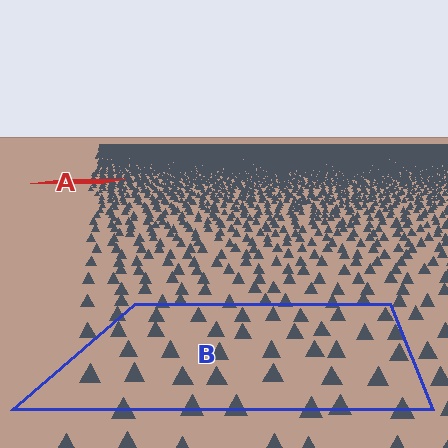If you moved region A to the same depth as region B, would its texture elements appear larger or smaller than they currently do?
They would appear larger. At a closer depth, the same texture elements are projected at a bigger on-screen size.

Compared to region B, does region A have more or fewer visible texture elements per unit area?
Region A has more texture elements per unit area — they are packed more densely because it is farther away.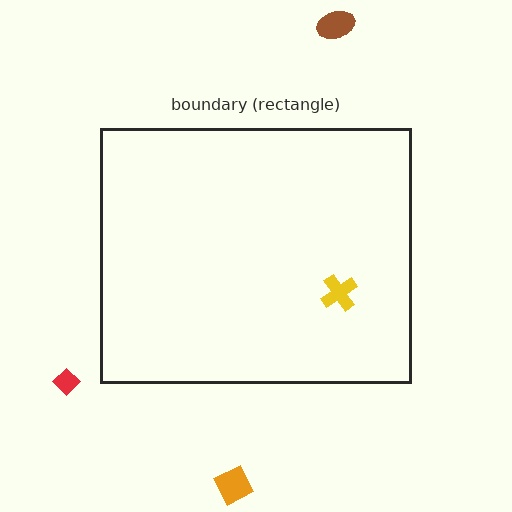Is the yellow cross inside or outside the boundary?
Inside.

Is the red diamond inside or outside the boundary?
Outside.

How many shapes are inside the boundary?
1 inside, 3 outside.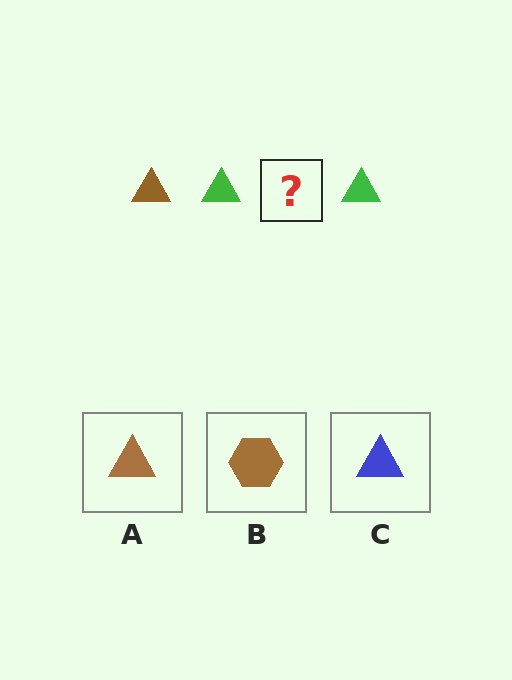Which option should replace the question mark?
Option A.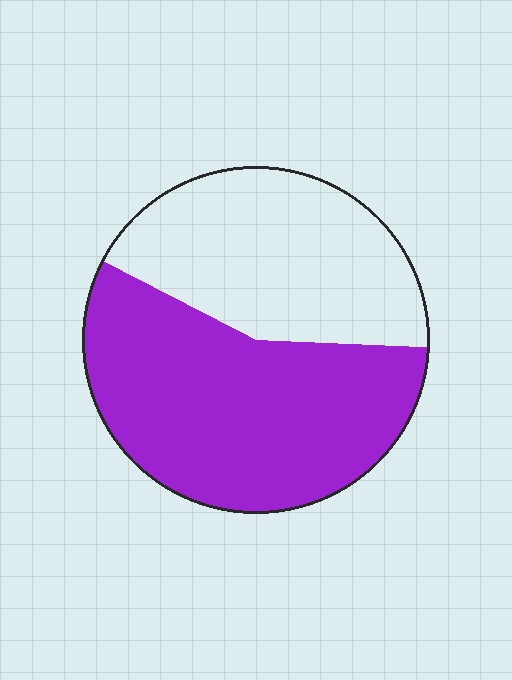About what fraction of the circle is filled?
About three fifths (3/5).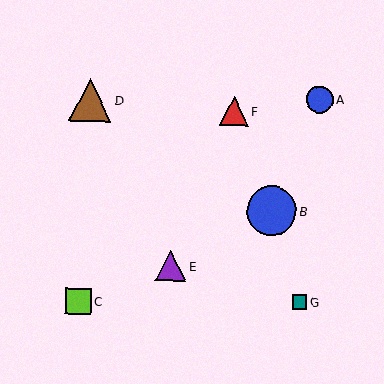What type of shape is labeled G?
Shape G is a teal square.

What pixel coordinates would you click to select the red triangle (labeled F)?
Click at (234, 111) to select the red triangle F.